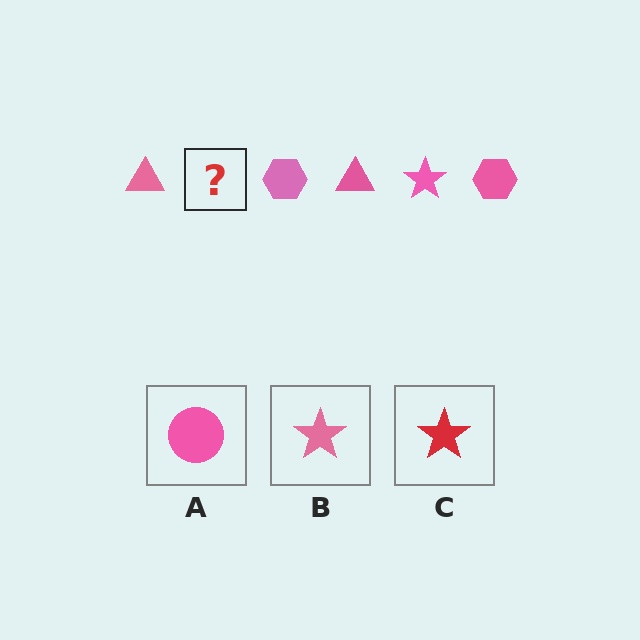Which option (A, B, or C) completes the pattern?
B.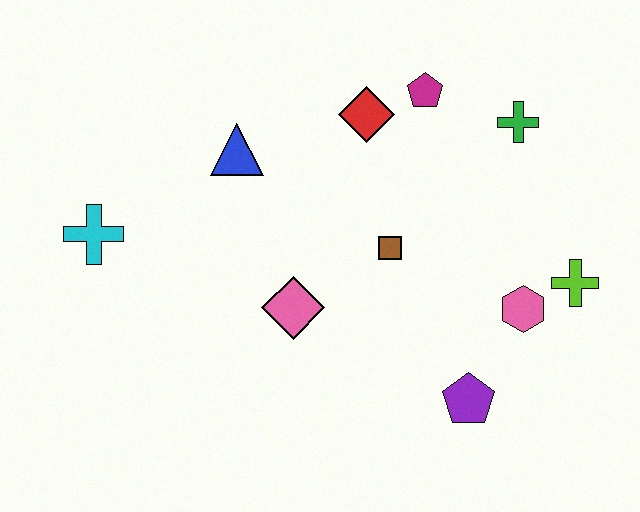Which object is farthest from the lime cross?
The cyan cross is farthest from the lime cross.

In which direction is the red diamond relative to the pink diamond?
The red diamond is above the pink diamond.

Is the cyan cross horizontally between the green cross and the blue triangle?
No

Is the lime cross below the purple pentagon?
No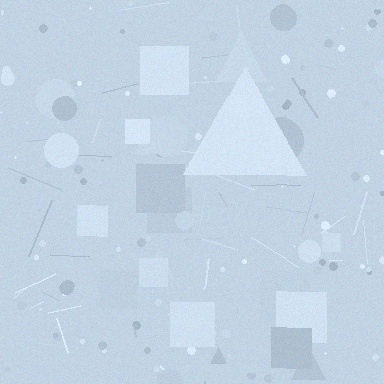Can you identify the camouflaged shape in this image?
The camouflaged shape is a triangle.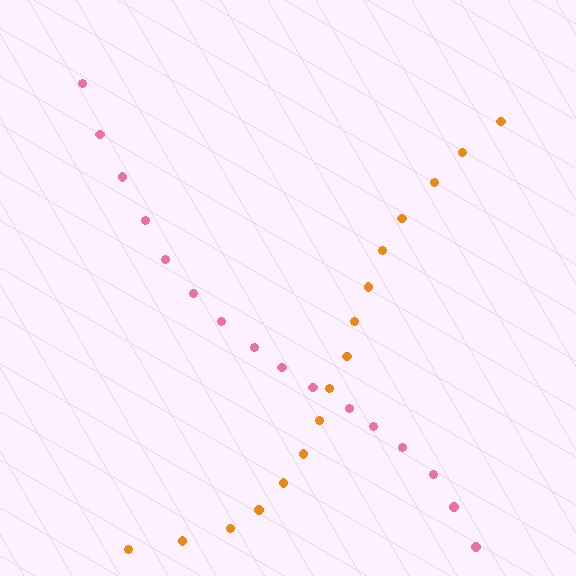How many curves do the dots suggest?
There are 2 distinct paths.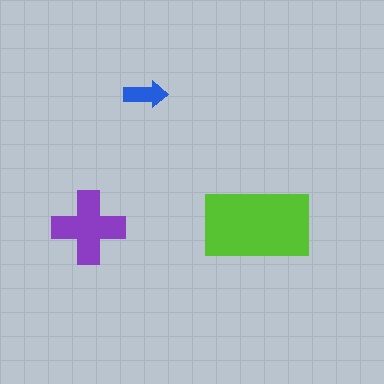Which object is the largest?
The lime rectangle.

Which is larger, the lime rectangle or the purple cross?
The lime rectangle.